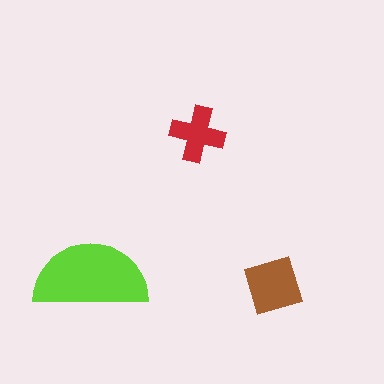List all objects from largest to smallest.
The lime semicircle, the brown diamond, the red cross.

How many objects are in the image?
There are 3 objects in the image.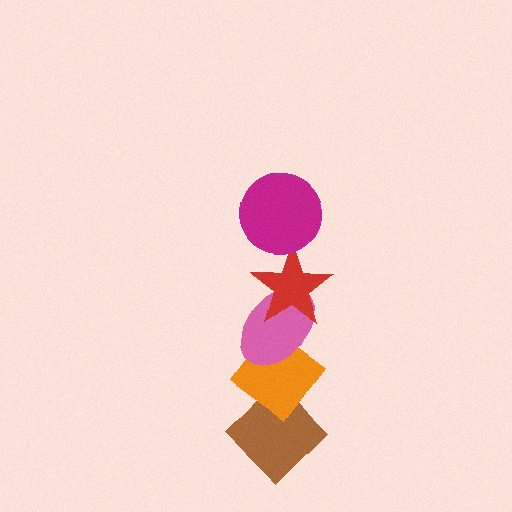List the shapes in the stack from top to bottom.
From top to bottom: the magenta circle, the red star, the pink ellipse, the orange diamond, the brown diamond.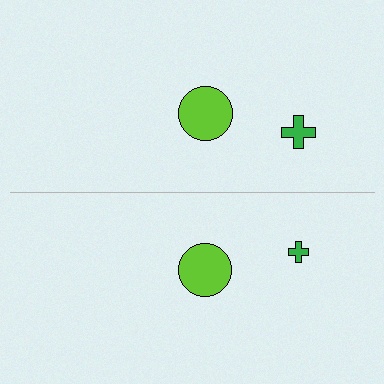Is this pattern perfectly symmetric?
No, the pattern is not perfectly symmetric. The green cross on the bottom side has a different size than its mirror counterpart.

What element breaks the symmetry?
The green cross on the bottom side has a different size than its mirror counterpart.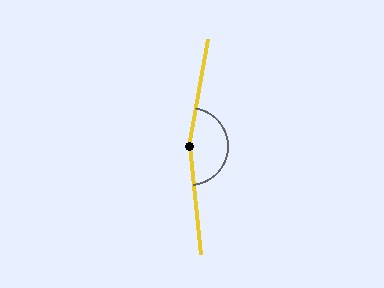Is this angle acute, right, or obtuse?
It is obtuse.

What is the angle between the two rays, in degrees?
Approximately 164 degrees.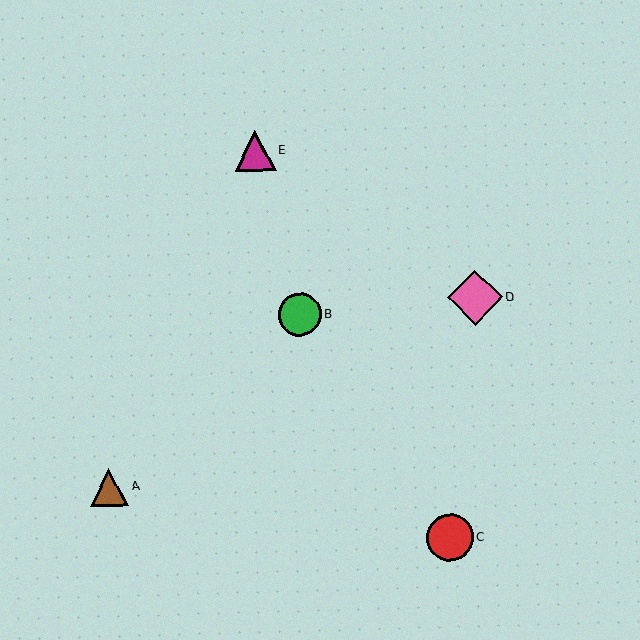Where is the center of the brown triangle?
The center of the brown triangle is at (109, 487).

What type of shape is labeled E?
Shape E is a magenta triangle.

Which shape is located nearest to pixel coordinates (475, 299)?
The pink diamond (labeled D) at (475, 298) is nearest to that location.